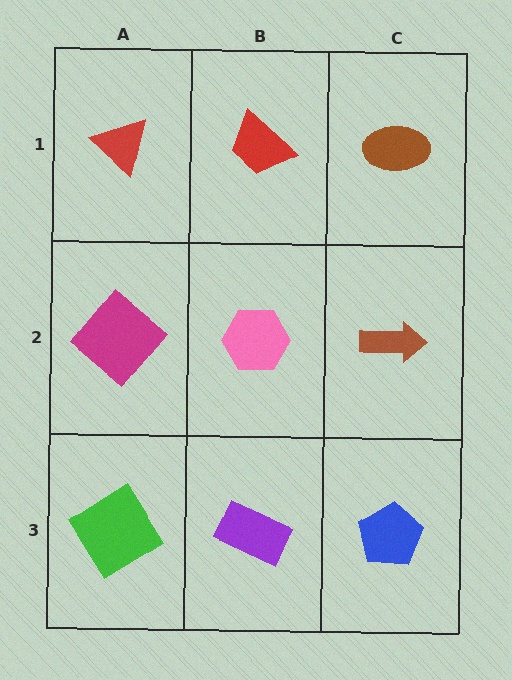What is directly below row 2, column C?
A blue pentagon.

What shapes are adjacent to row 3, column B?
A pink hexagon (row 2, column B), a green diamond (row 3, column A), a blue pentagon (row 3, column C).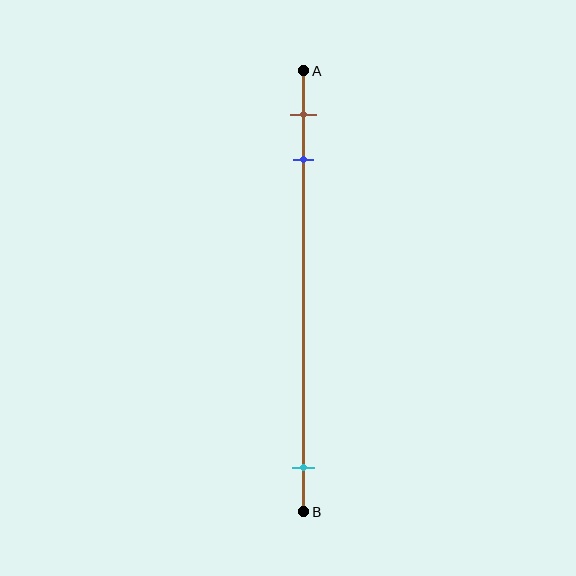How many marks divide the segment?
There are 3 marks dividing the segment.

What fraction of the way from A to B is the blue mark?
The blue mark is approximately 20% (0.2) of the way from A to B.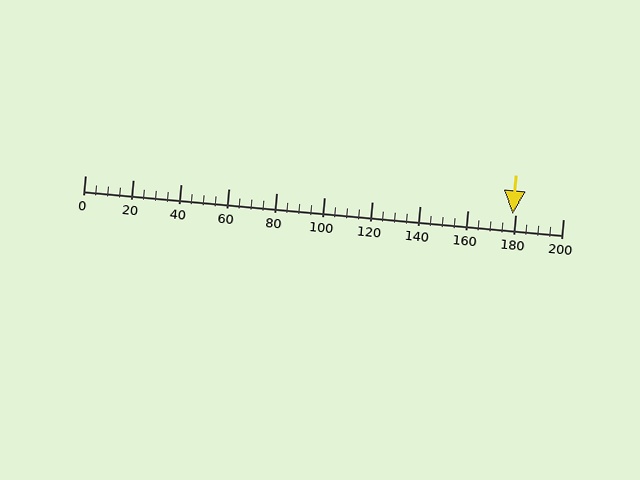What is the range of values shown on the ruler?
The ruler shows values from 0 to 200.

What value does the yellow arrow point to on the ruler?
The yellow arrow points to approximately 179.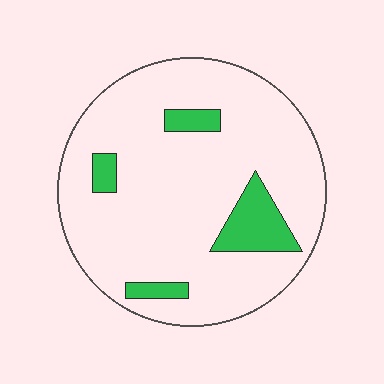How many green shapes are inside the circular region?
4.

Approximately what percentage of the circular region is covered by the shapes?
Approximately 15%.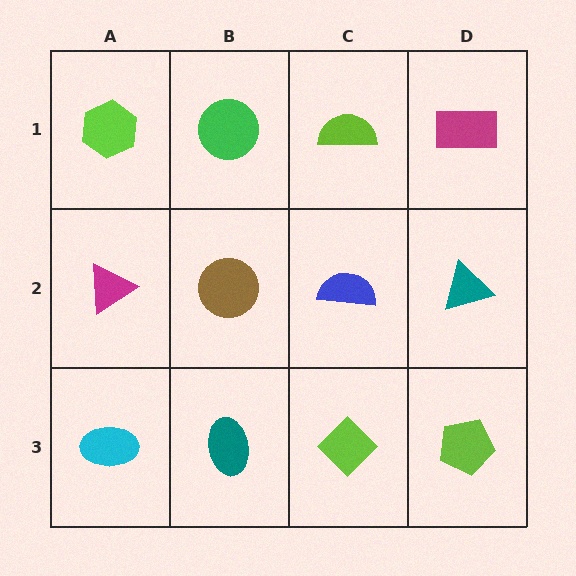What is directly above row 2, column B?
A green circle.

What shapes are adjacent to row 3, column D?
A teal triangle (row 2, column D), a lime diamond (row 3, column C).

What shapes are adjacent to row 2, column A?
A lime hexagon (row 1, column A), a cyan ellipse (row 3, column A), a brown circle (row 2, column B).